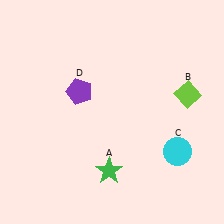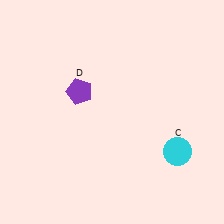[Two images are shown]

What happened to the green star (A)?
The green star (A) was removed in Image 2. It was in the bottom-left area of Image 1.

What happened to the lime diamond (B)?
The lime diamond (B) was removed in Image 2. It was in the top-right area of Image 1.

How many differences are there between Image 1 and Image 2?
There are 2 differences between the two images.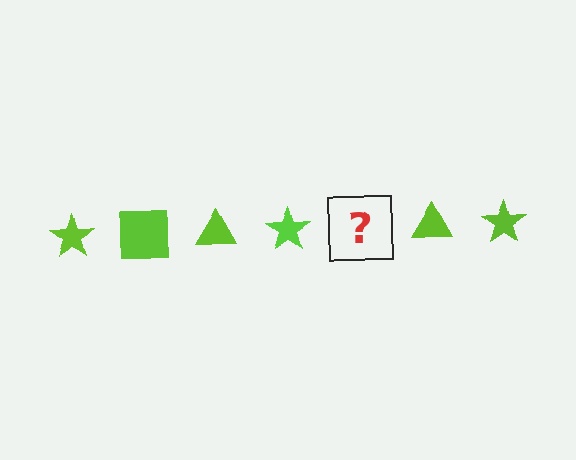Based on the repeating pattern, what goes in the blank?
The blank should be a lime square.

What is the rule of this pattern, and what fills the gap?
The rule is that the pattern cycles through star, square, triangle shapes in lime. The gap should be filled with a lime square.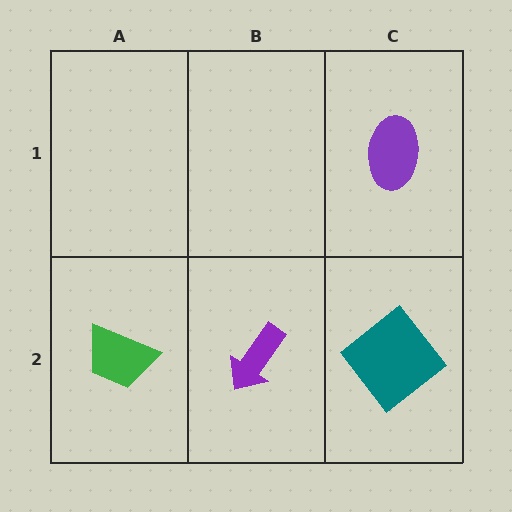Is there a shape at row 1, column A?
No, that cell is empty.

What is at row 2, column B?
A purple arrow.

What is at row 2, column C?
A teal diamond.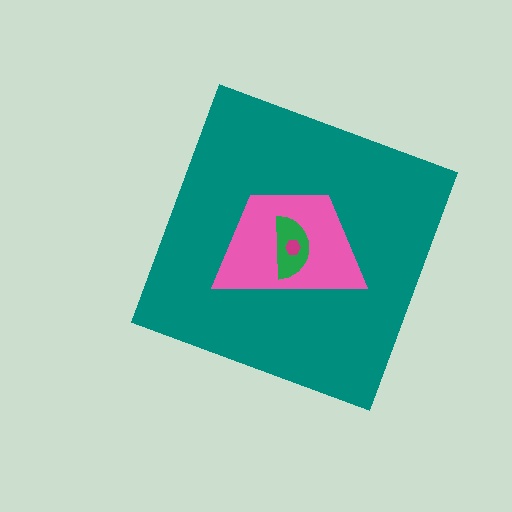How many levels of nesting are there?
4.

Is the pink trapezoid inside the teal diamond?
Yes.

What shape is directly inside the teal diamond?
The pink trapezoid.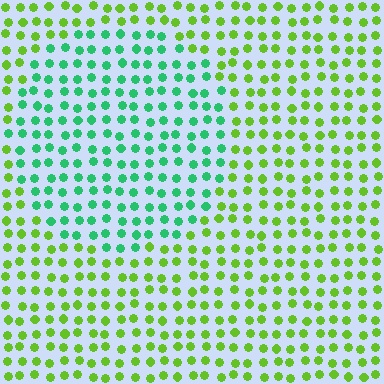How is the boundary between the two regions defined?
The boundary is defined purely by a slight shift in hue (about 51 degrees). Spacing, size, and orientation are identical on both sides.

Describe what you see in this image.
The image is filled with small lime elements in a uniform arrangement. A circle-shaped region is visible where the elements are tinted to a slightly different hue, forming a subtle color boundary.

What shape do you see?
I see a circle.